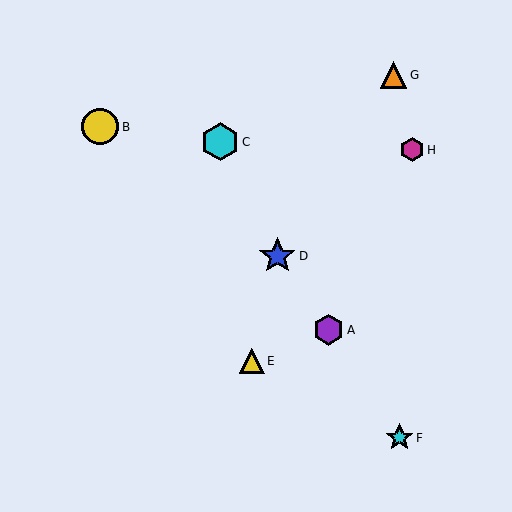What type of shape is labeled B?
Shape B is a yellow circle.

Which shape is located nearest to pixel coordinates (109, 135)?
The yellow circle (labeled B) at (100, 127) is nearest to that location.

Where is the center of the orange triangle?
The center of the orange triangle is at (394, 75).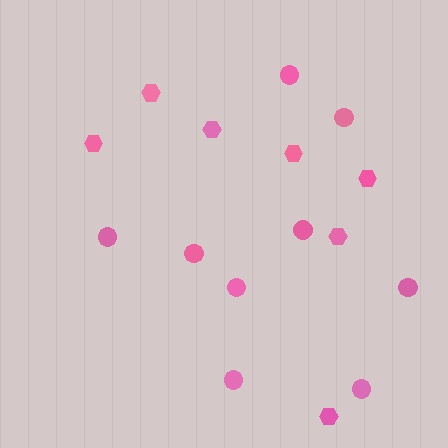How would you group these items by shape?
There are 2 groups: one group of circles (9) and one group of hexagons (7).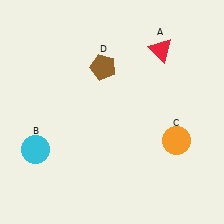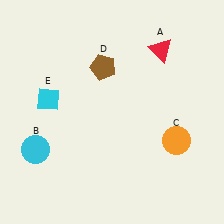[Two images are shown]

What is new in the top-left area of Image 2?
A cyan diamond (E) was added in the top-left area of Image 2.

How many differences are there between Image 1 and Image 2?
There is 1 difference between the two images.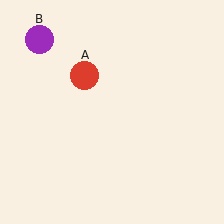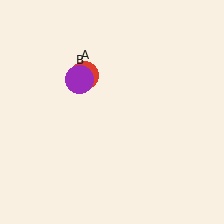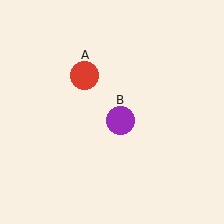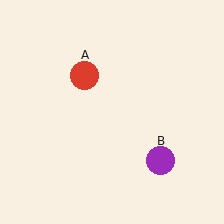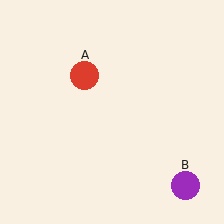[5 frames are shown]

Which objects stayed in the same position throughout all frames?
Red circle (object A) remained stationary.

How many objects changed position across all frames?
1 object changed position: purple circle (object B).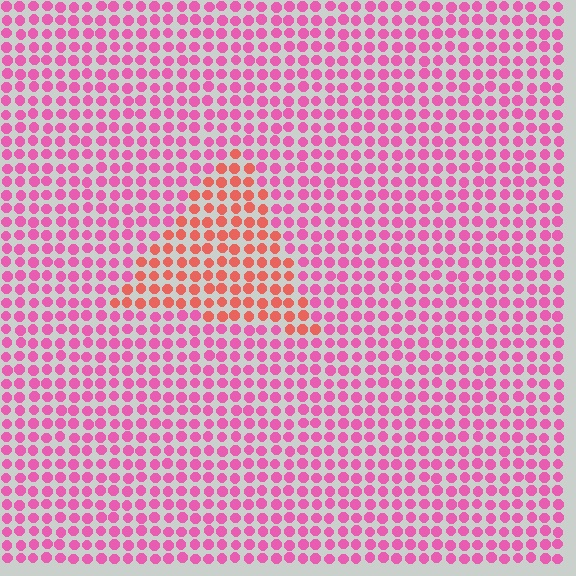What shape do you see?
I see a triangle.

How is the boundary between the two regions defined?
The boundary is defined purely by a slight shift in hue (about 40 degrees). Spacing, size, and orientation are identical on both sides.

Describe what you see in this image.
The image is filled with small pink elements in a uniform arrangement. A triangle-shaped region is visible where the elements are tinted to a slightly different hue, forming a subtle color boundary.